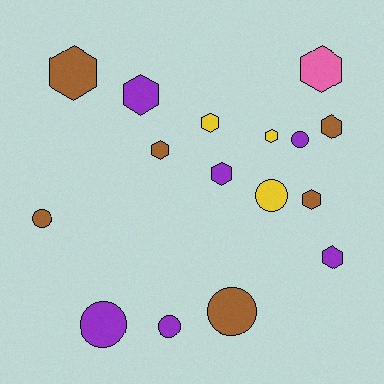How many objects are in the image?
There are 16 objects.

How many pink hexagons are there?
There is 1 pink hexagon.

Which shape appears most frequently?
Hexagon, with 10 objects.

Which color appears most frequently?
Brown, with 6 objects.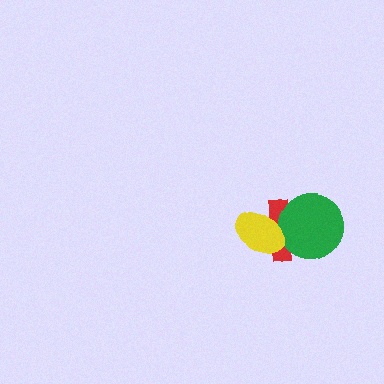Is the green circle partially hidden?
Yes, it is partially covered by another shape.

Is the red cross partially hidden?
Yes, it is partially covered by another shape.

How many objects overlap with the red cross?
2 objects overlap with the red cross.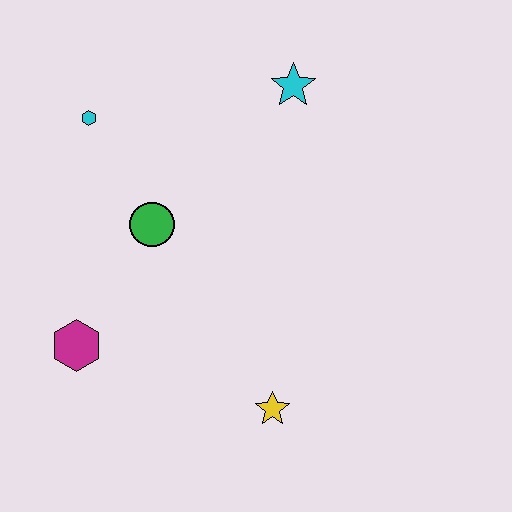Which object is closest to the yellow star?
The magenta hexagon is closest to the yellow star.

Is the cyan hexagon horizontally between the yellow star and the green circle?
No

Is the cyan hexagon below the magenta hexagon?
No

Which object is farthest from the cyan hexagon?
The yellow star is farthest from the cyan hexagon.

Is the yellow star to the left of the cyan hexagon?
No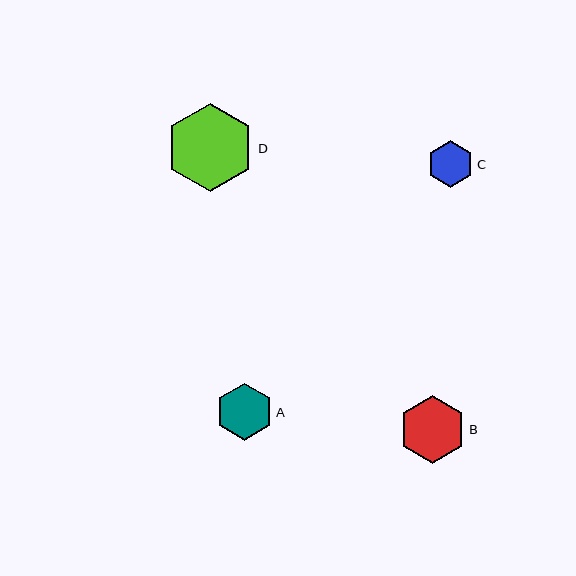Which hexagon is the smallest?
Hexagon C is the smallest with a size of approximately 47 pixels.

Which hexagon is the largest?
Hexagon D is the largest with a size of approximately 89 pixels.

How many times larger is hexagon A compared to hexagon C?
Hexagon A is approximately 1.2 times the size of hexagon C.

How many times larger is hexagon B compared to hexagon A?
Hexagon B is approximately 1.2 times the size of hexagon A.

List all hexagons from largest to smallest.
From largest to smallest: D, B, A, C.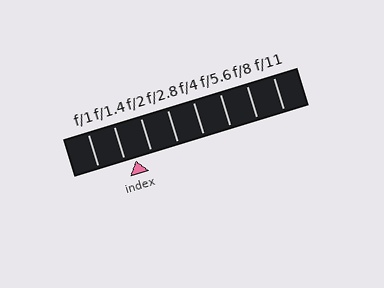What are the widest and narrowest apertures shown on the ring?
The widest aperture shown is f/1 and the narrowest is f/11.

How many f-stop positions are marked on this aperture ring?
There are 8 f-stop positions marked.